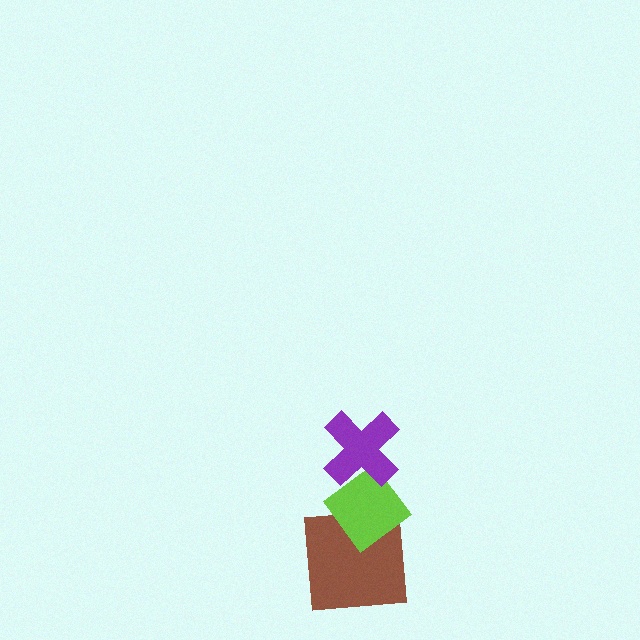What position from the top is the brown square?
The brown square is 3rd from the top.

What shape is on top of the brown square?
The lime diamond is on top of the brown square.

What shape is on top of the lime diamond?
The purple cross is on top of the lime diamond.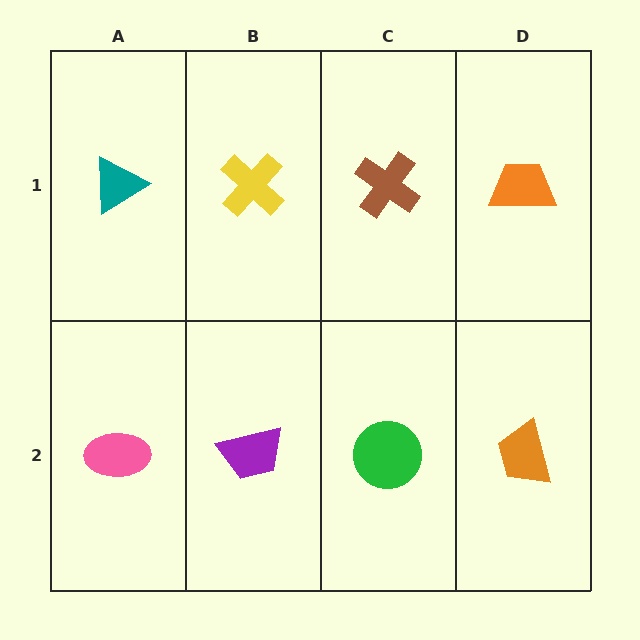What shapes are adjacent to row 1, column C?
A green circle (row 2, column C), a yellow cross (row 1, column B), an orange trapezoid (row 1, column D).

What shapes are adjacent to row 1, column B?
A purple trapezoid (row 2, column B), a teal triangle (row 1, column A), a brown cross (row 1, column C).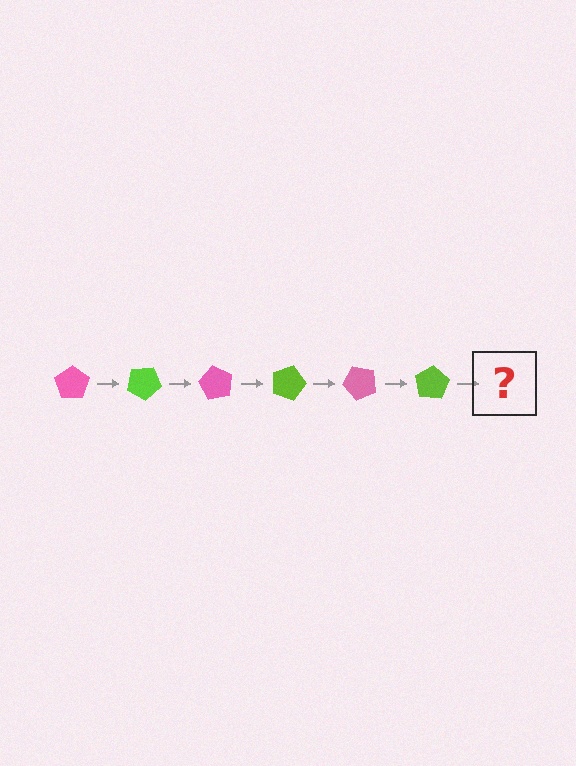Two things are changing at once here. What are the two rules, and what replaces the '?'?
The two rules are that it rotates 30 degrees each step and the color cycles through pink and lime. The '?' should be a pink pentagon, rotated 180 degrees from the start.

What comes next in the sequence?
The next element should be a pink pentagon, rotated 180 degrees from the start.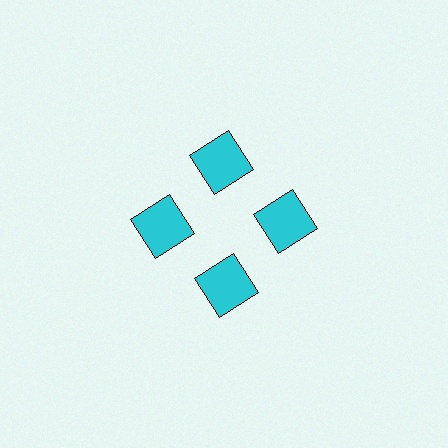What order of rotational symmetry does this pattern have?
This pattern has 4-fold rotational symmetry.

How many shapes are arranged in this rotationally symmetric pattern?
There are 4 shapes, arranged in 4 groups of 1.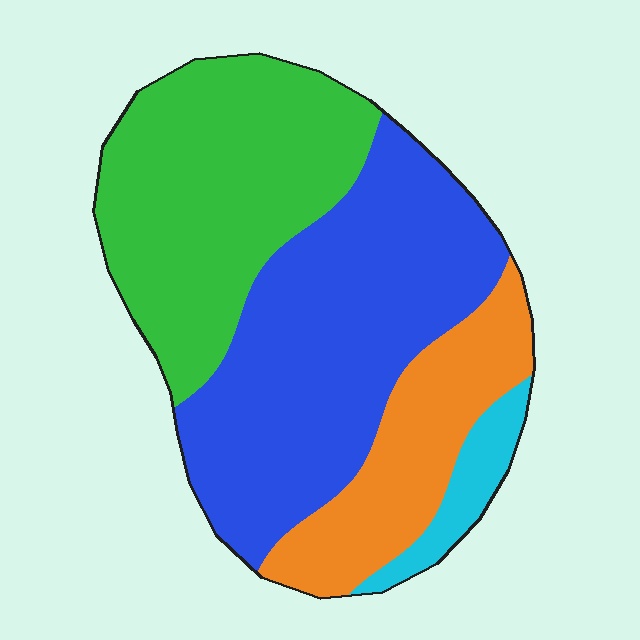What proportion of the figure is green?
Green covers roughly 35% of the figure.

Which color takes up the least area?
Cyan, at roughly 5%.